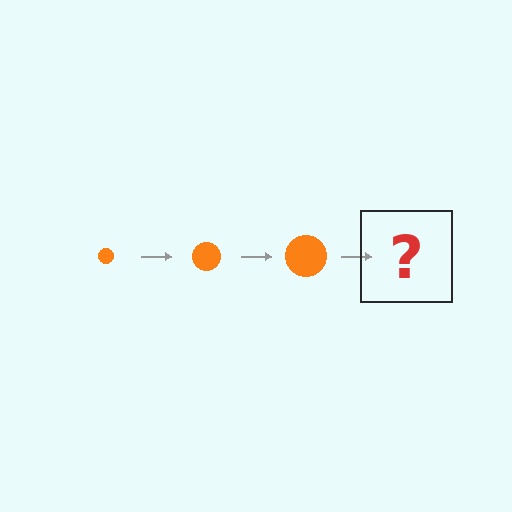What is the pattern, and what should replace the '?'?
The pattern is that the circle gets progressively larger each step. The '?' should be an orange circle, larger than the previous one.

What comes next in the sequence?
The next element should be an orange circle, larger than the previous one.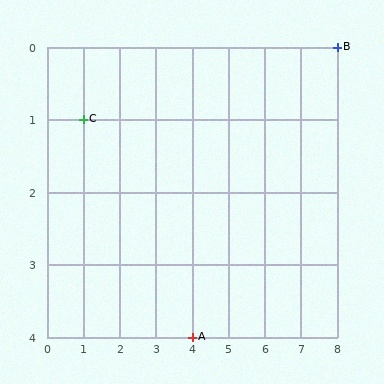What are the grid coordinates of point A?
Point A is at grid coordinates (4, 4).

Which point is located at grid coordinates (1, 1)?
Point C is at (1, 1).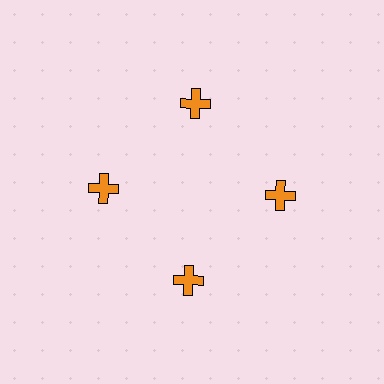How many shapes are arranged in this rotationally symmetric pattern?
There are 4 shapes, arranged in 4 groups of 1.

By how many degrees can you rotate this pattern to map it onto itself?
The pattern maps onto itself every 90 degrees of rotation.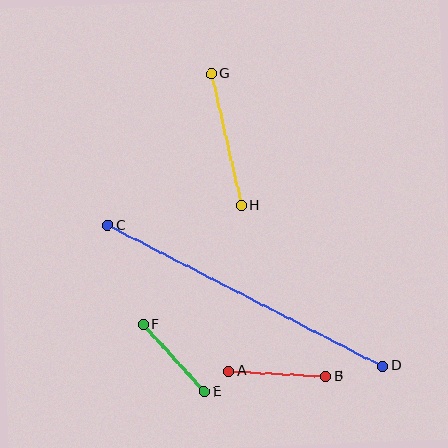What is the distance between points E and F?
The distance is approximately 91 pixels.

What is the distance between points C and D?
The distance is approximately 309 pixels.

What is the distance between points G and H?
The distance is approximately 135 pixels.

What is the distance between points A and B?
The distance is approximately 97 pixels.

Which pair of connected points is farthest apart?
Points C and D are farthest apart.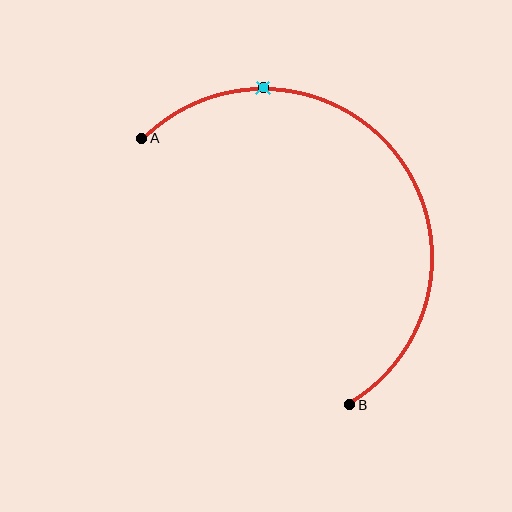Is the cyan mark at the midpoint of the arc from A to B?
No. The cyan mark lies on the arc but is closer to endpoint A. The arc midpoint would be at the point on the curve equidistant along the arc from both A and B.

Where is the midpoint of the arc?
The arc midpoint is the point on the curve farthest from the straight line joining A and B. It sits above and to the right of that line.